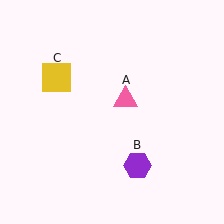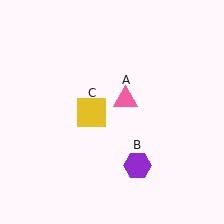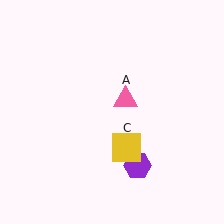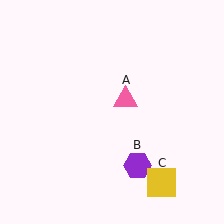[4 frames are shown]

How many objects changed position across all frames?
1 object changed position: yellow square (object C).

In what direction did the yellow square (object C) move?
The yellow square (object C) moved down and to the right.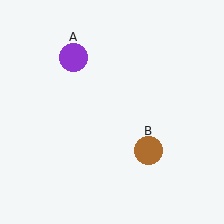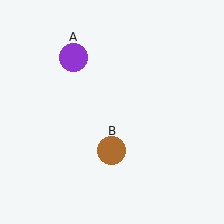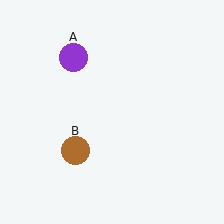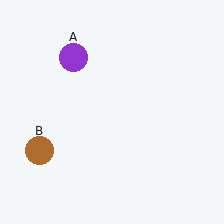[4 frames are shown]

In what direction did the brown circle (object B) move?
The brown circle (object B) moved left.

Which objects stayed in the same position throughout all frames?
Purple circle (object A) remained stationary.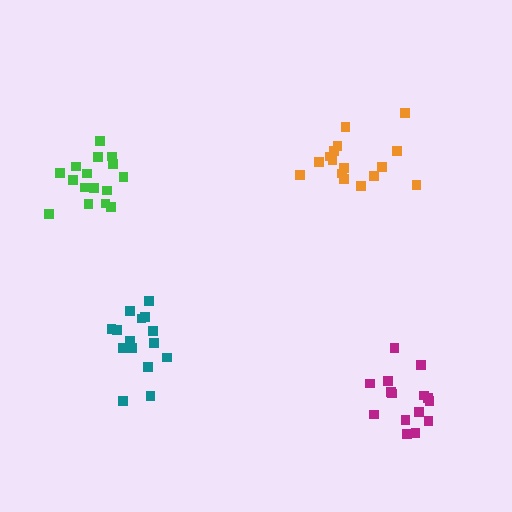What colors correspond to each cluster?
The clusters are colored: orange, magenta, teal, green.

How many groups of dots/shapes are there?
There are 4 groups.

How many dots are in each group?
Group 1: 16 dots, Group 2: 15 dots, Group 3: 16 dots, Group 4: 16 dots (63 total).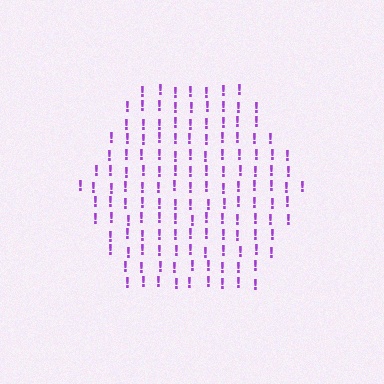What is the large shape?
The large shape is a hexagon.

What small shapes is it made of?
It is made of small exclamation marks.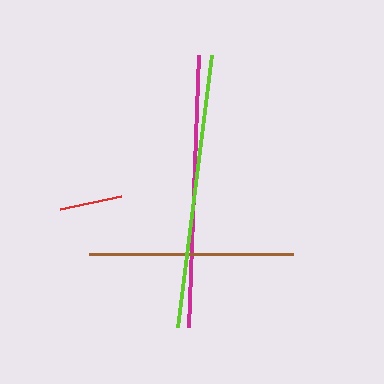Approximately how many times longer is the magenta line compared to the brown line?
The magenta line is approximately 1.3 times the length of the brown line.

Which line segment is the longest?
The lime line is the longest at approximately 273 pixels.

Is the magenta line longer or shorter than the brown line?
The magenta line is longer than the brown line.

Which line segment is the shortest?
The red line is the shortest at approximately 62 pixels.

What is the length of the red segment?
The red segment is approximately 62 pixels long.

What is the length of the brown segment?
The brown segment is approximately 205 pixels long.